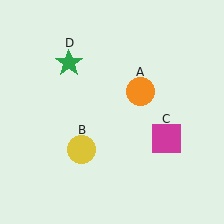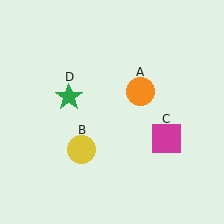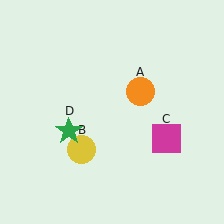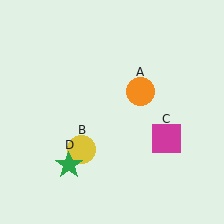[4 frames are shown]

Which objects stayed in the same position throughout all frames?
Orange circle (object A) and yellow circle (object B) and magenta square (object C) remained stationary.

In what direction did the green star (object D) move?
The green star (object D) moved down.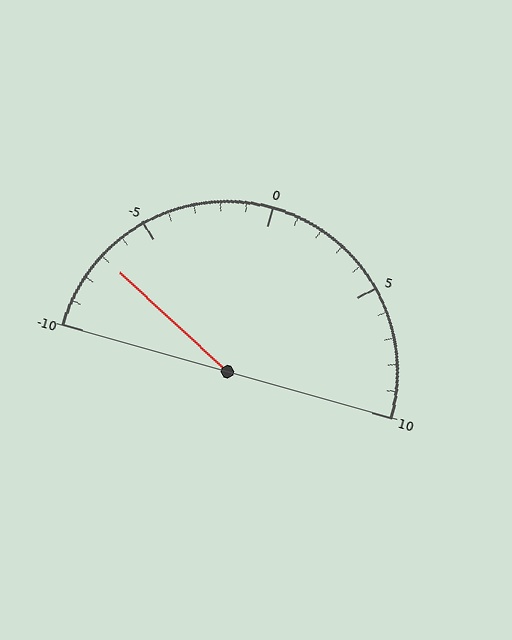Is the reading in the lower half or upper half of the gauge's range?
The reading is in the lower half of the range (-10 to 10).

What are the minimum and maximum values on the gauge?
The gauge ranges from -10 to 10.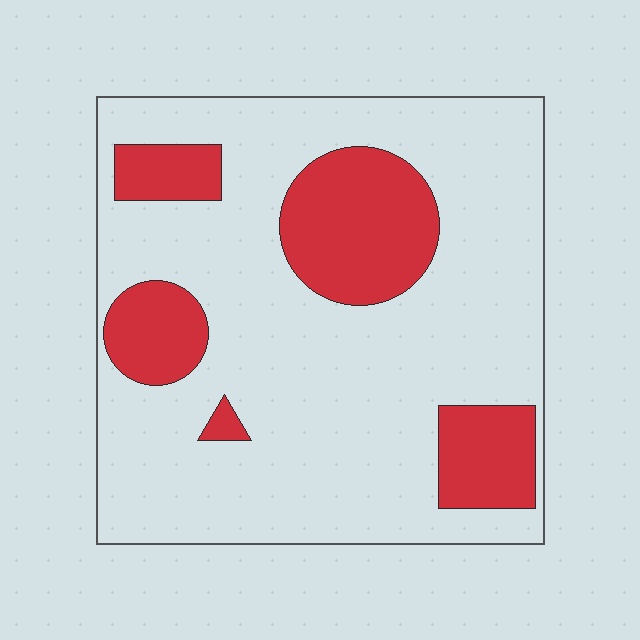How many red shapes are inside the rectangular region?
5.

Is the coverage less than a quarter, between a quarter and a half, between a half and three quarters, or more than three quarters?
Less than a quarter.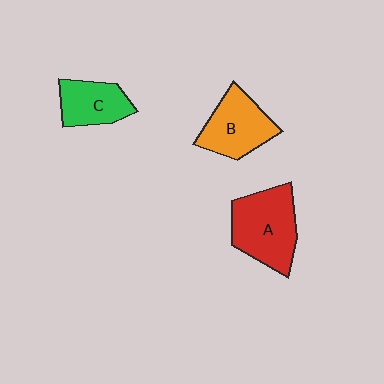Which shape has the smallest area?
Shape C (green).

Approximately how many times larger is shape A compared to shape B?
Approximately 1.2 times.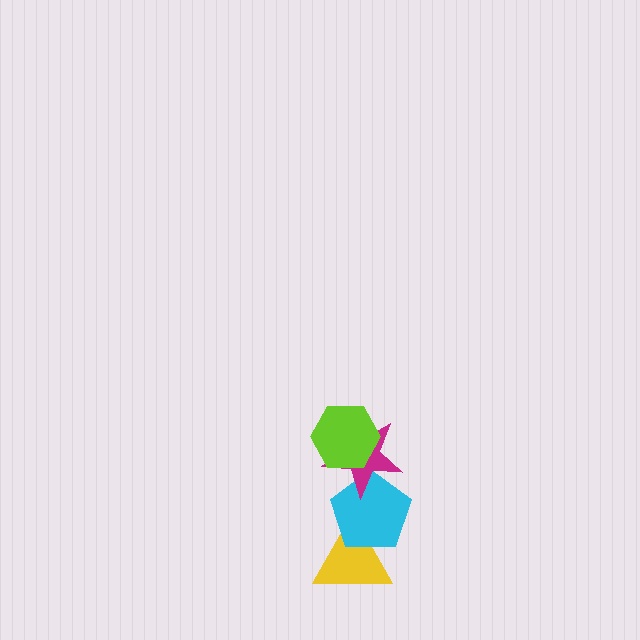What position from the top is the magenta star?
The magenta star is 2nd from the top.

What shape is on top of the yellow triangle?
The cyan pentagon is on top of the yellow triangle.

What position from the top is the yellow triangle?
The yellow triangle is 4th from the top.